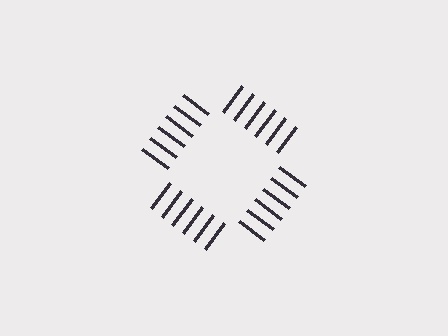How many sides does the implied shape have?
4 sides — the line-ends trace a square.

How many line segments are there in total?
24 — 6 along each of the 4 edges.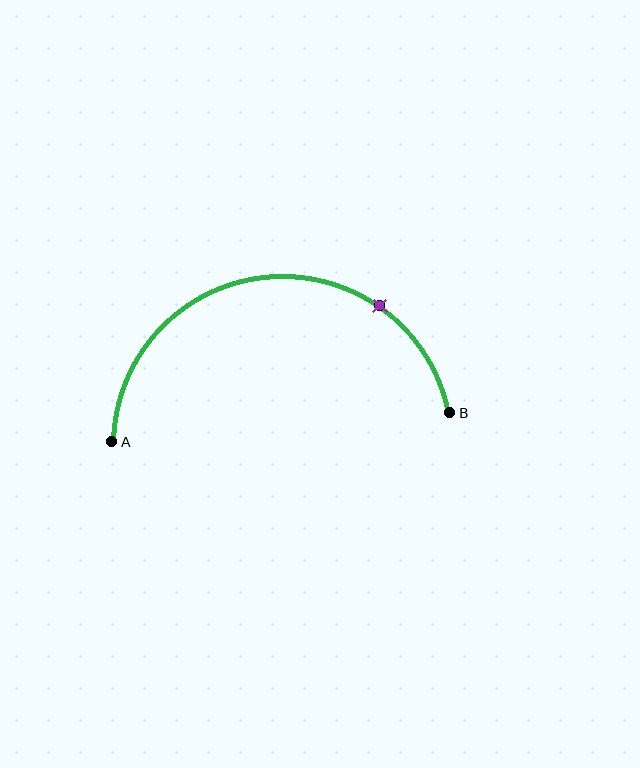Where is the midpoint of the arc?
The arc midpoint is the point on the curve farthest from the straight line joining A and B. It sits above that line.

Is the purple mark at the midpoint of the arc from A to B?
No. The purple mark lies on the arc but is closer to endpoint B. The arc midpoint would be at the point on the curve equidistant along the arc from both A and B.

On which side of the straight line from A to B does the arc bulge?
The arc bulges above the straight line connecting A and B.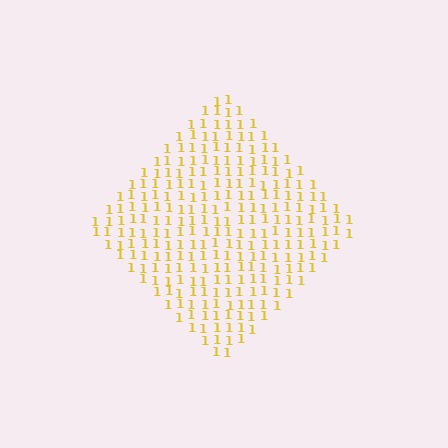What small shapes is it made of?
It is made of small digit 1's.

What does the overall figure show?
The overall figure shows a diamond.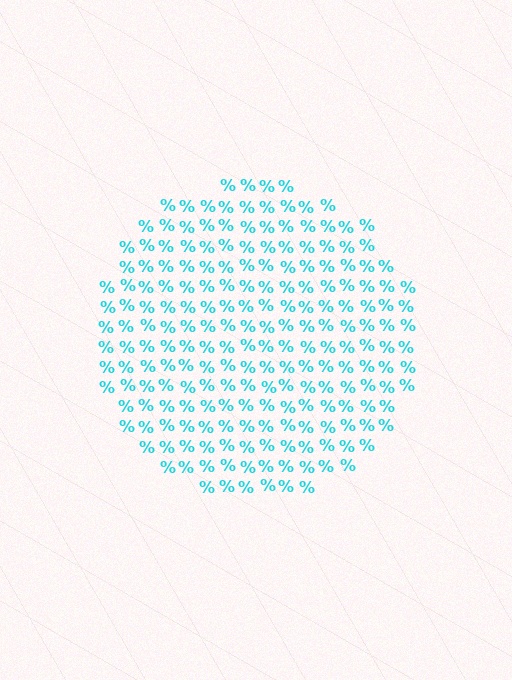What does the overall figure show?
The overall figure shows a circle.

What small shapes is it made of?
It is made of small percent signs.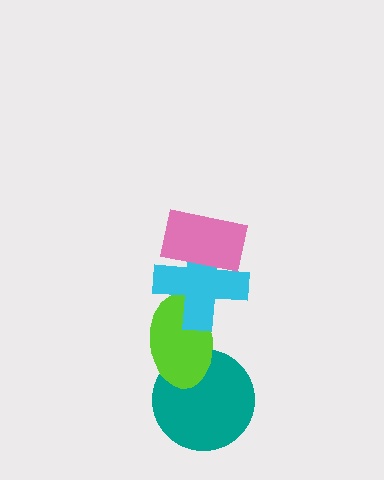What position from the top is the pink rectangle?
The pink rectangle is 1st from the top.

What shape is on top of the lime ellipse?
The cyan cross is on top of the lime ellipse.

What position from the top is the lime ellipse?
The lime ellipse is 3rd from the top.